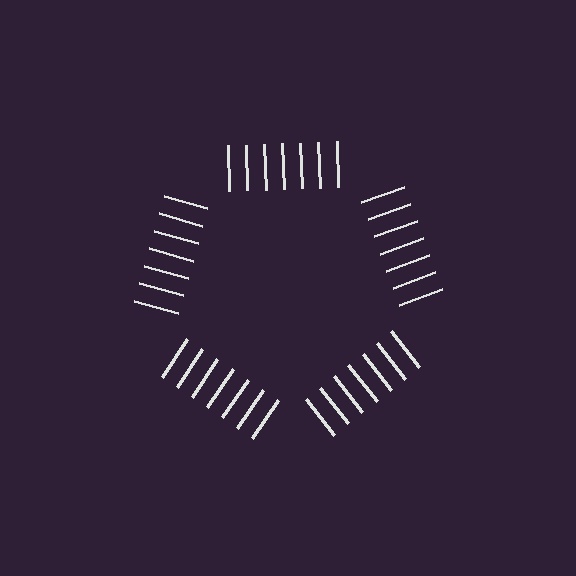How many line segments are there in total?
35 — 7 along each of the 5 edges.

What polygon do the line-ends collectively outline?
An illusory pentagon — the line segments terminate on its edges but no continuous stroke is drawn.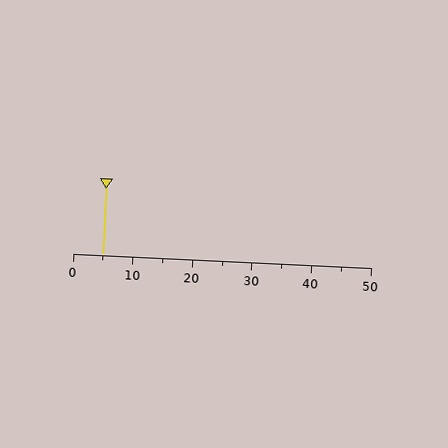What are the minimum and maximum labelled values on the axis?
The axis runs from 0 to 50.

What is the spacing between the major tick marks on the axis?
The major ticks are spaced 10 apart.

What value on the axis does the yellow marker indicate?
The marker indicates approximately 5.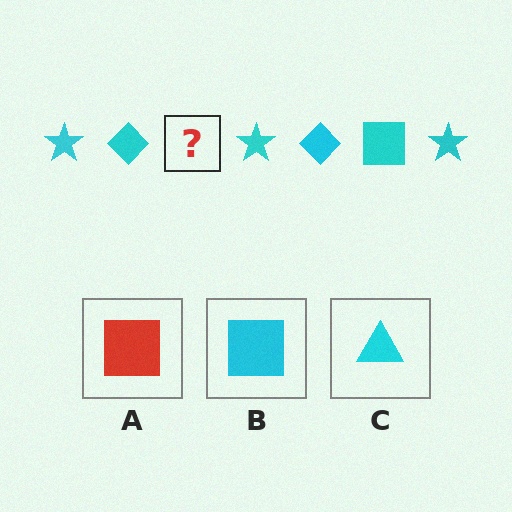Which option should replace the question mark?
Option B.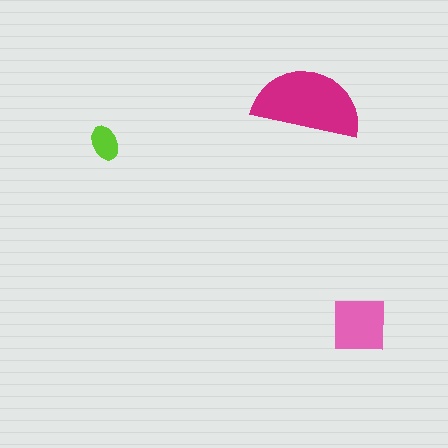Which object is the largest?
The magenta semicircle.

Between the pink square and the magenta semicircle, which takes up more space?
The magenta semicircle.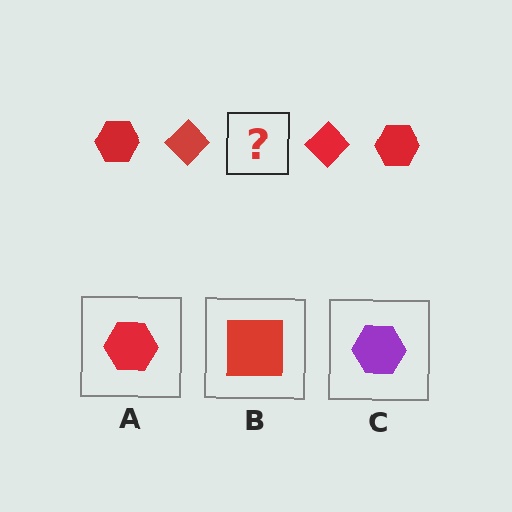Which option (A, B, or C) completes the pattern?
A.